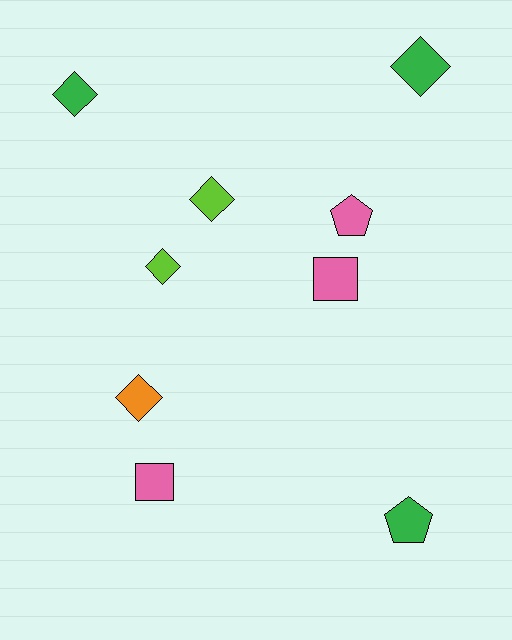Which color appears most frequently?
Pink, with 3 objects.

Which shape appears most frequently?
Diamond, with 5 objects.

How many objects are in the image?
There are 9 objects.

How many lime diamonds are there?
There are 2 lime diamonds.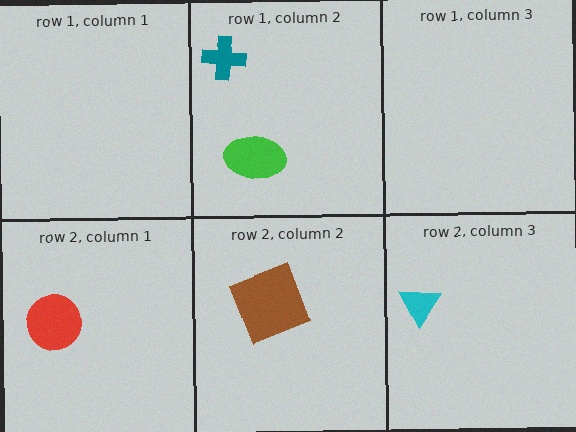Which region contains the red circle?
The row 2, column 1 region.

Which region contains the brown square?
The row 2, column 2 region.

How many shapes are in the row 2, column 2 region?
1.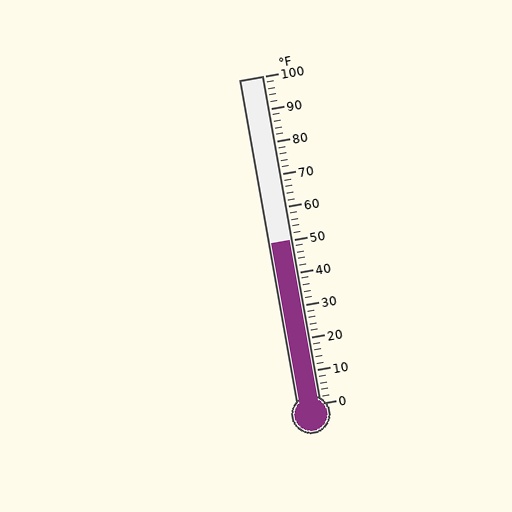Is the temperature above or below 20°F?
The temperature is above 20°F.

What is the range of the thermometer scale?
The thermometer scale ranges from 0°F to 100°F.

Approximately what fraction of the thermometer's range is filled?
The thermometer is filled to approximately 50% of its range.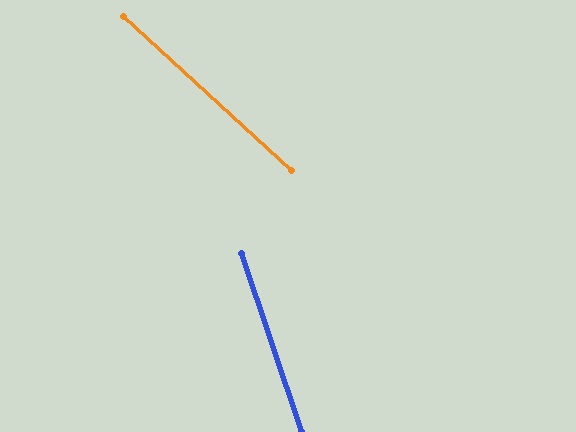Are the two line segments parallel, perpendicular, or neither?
Neither parallel nor perpendicular — they differ by about 29°.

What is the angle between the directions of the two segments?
Approximately 29 degrees.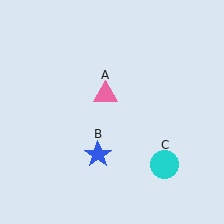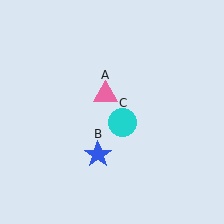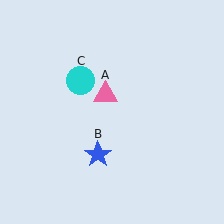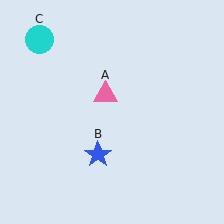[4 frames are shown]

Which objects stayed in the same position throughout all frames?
Pink triangle (object A) and blue star (object B) remained stationary.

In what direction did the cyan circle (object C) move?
The cyan circle (object C) moved up and to the left.